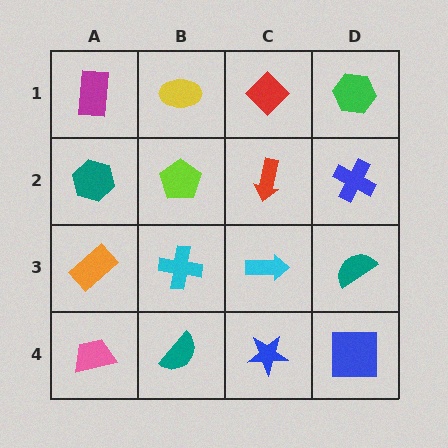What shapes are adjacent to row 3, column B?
A lime pentagon (row 2, column B), a teal semicircle (row 4, column B), an orange rectangle (row 3, column A), a cyan arrow (row 3, column C).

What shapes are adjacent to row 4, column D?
A teal semicircle (row 3, column D), a blue star (row 4, column C).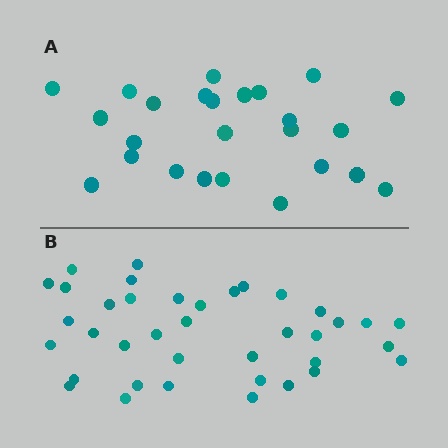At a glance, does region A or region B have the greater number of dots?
Region B (the bottom region) has more dots.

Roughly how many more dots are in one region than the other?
Region B has approximately 15 more dots than region A.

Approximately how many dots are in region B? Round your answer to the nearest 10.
About 40 dots. (The exact count is 38, which rounds to 40.)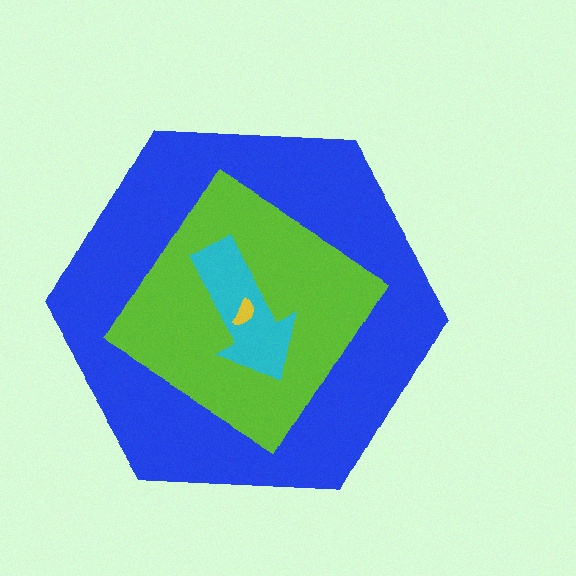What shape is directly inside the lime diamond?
The cyan arrow.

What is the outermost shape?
The blue hexagon.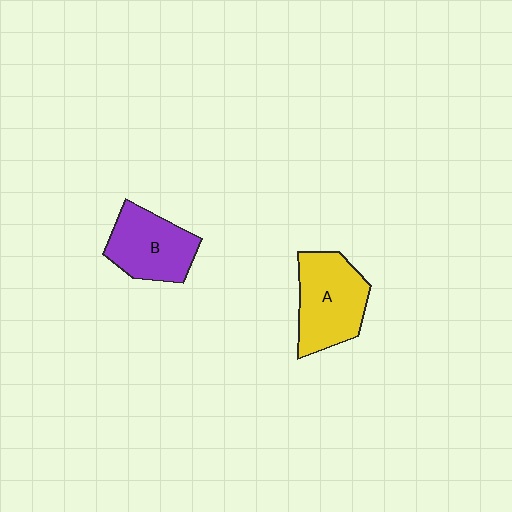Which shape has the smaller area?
Shape B (purple).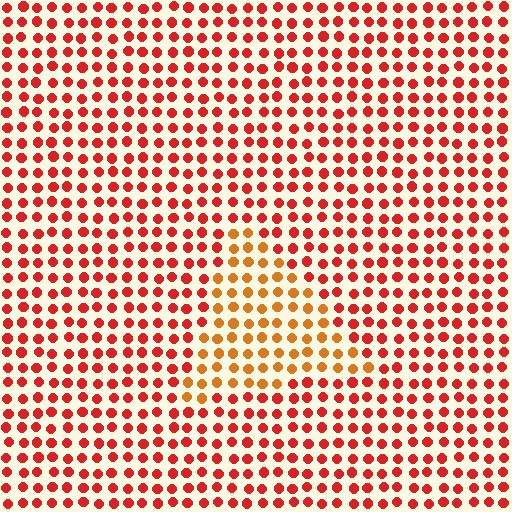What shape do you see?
I see a triangle.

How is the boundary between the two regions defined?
The boundary is defined purely by a slight shift in hue (about 31 degrees). Spacing, size, and orientation are identical on both sides.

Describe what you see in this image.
The image is filled with small red elements in a uniform arrangement. A triangle-shaped region is visible where the elements are tinted to a slightly different hue, forming a subtle color boundary.